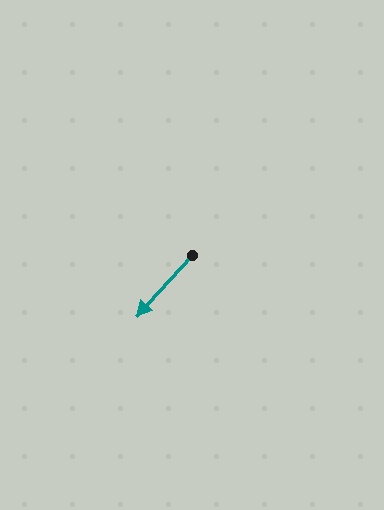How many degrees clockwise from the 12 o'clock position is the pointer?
Approximately 222 degrees.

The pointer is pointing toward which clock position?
Roughly 7 o'clock.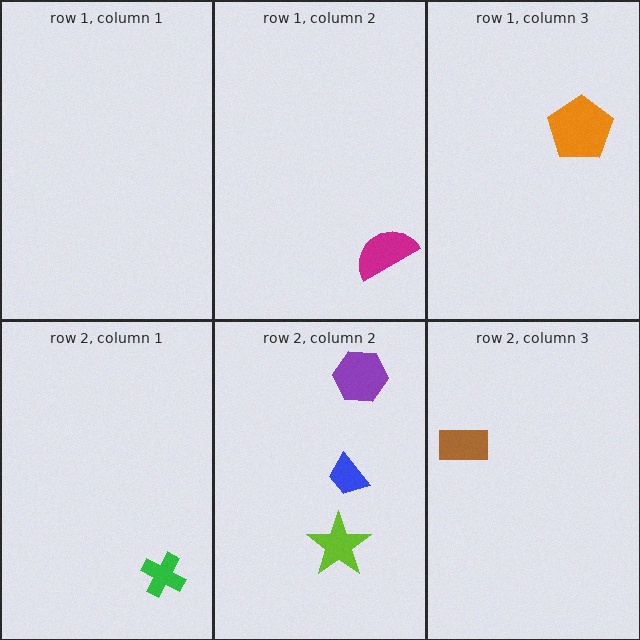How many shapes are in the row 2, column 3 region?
1.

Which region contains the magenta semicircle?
The row 1, column 2 region.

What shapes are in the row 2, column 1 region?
The green cross.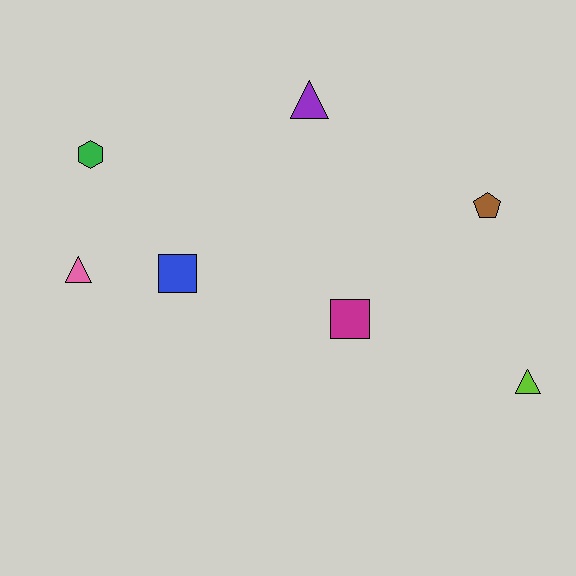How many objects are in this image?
There are 7 objects.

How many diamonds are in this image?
There are no diamonds.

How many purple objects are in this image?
There is 1 purple object.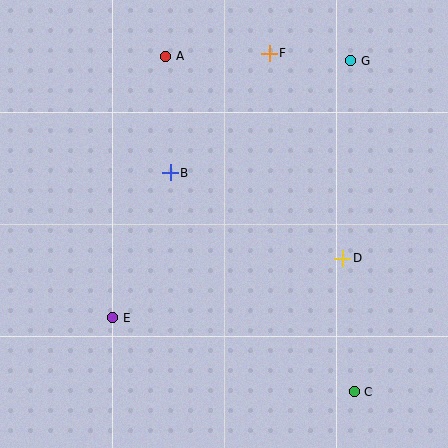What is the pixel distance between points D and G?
The distance between D and G is 198 pixels.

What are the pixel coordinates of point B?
Point B is at (170, 173).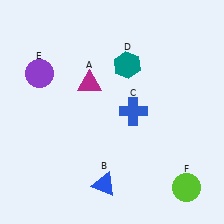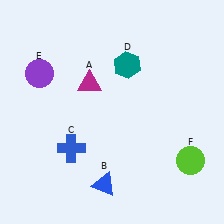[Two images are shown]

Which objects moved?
The objects that moved are: the blue cross (C), the lime circle (F).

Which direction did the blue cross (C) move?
The blue cross (C) moved left.